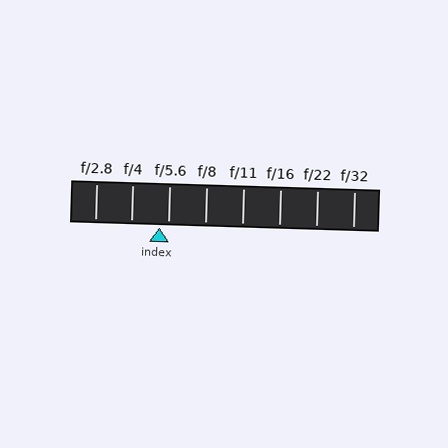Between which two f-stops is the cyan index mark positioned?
The index mark is between f/4 and f/5.6.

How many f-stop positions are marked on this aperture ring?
There are 8 f-stop positions marked.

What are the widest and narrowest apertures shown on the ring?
The widest aperture shown is f/2.8 and the narrowest is f/32.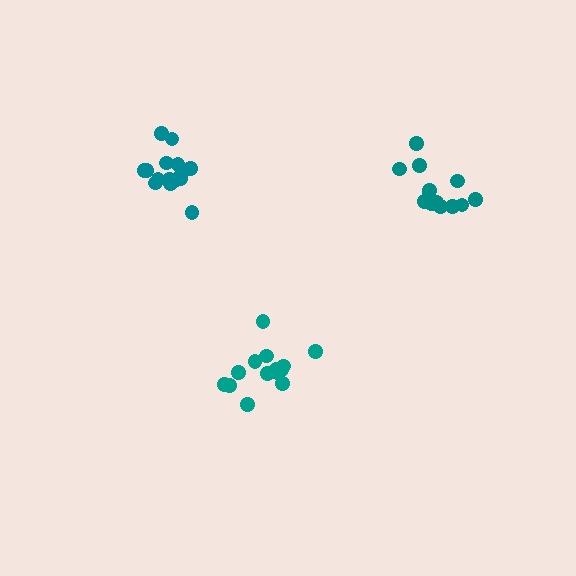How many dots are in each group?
Group 1: 14 dots, Group 2: 15 dots, Group 3: 13 dots (42 total).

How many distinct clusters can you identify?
There are 3 distinct clusters.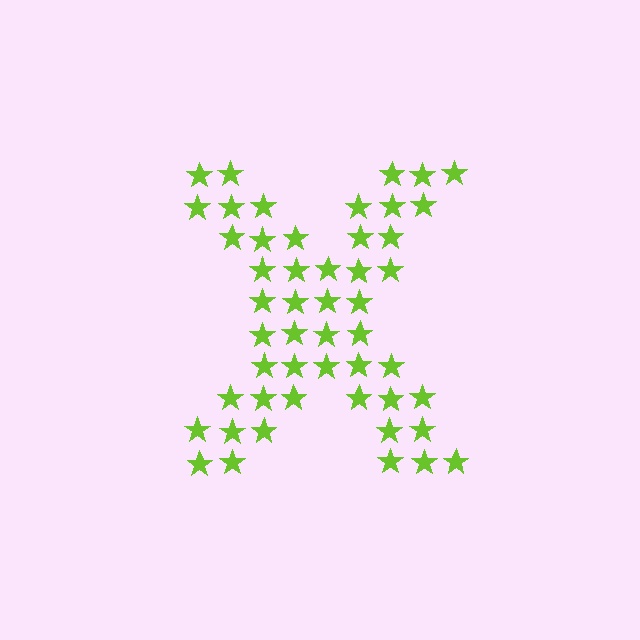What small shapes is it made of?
It is made of small stars.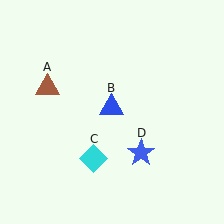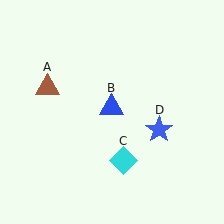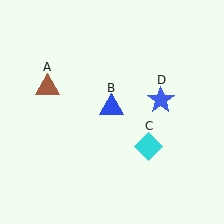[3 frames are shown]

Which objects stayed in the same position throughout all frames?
Brown triangle (object A) and blue triangle (object B) remained stationary.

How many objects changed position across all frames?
2 objects changed position: cyan diamond (object C), blue star (object D).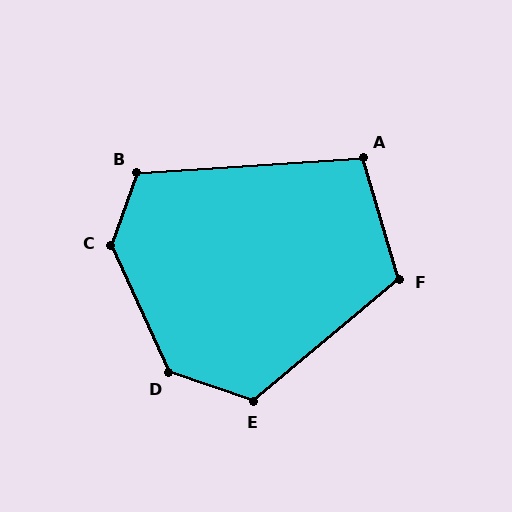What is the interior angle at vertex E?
Approximately 121 degrees (obtuse).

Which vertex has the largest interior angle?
C, at approximately 136 degrees.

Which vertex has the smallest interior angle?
A, at approximately 103 degrees.